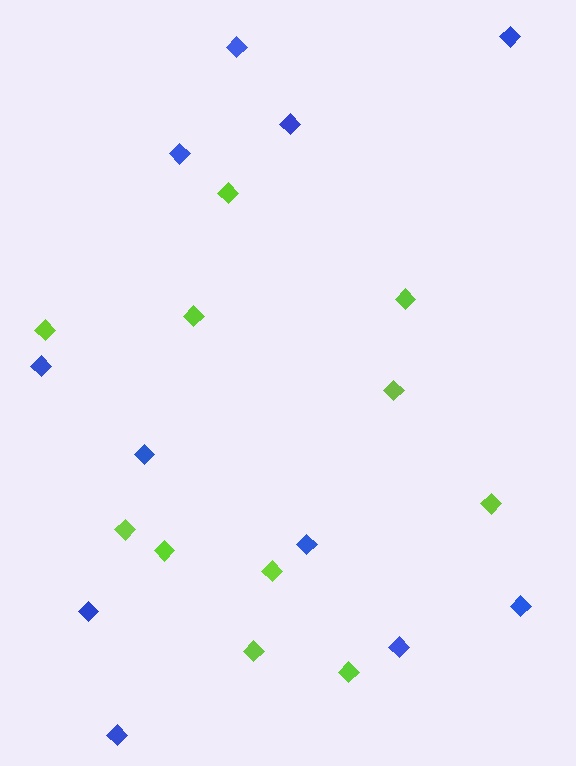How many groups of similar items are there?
There are 2 groups: one group of blue diamonds (11) and one group of lime diamonds (11).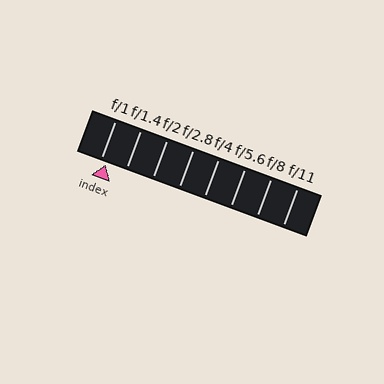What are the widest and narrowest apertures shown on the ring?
The widest aperture shown is f/1 and the narrowest is f/11.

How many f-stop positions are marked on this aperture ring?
There are 8 f-stop positions marked.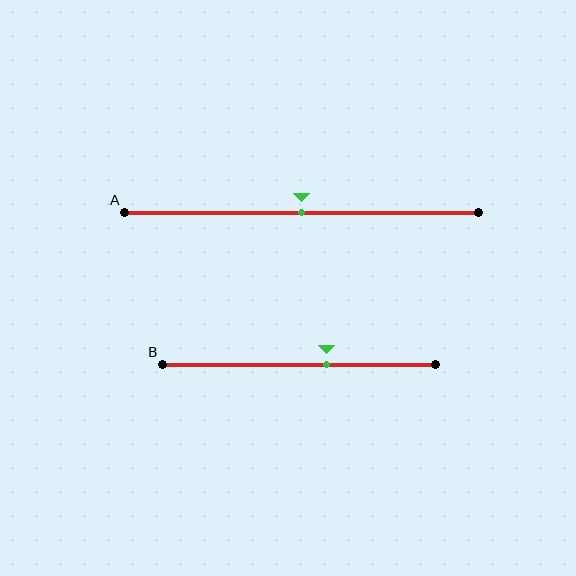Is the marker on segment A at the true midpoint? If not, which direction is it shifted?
Yes, the marker on segment A is at the true midpoint.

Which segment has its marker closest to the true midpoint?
Segment A has its marker closest to the true midpoint.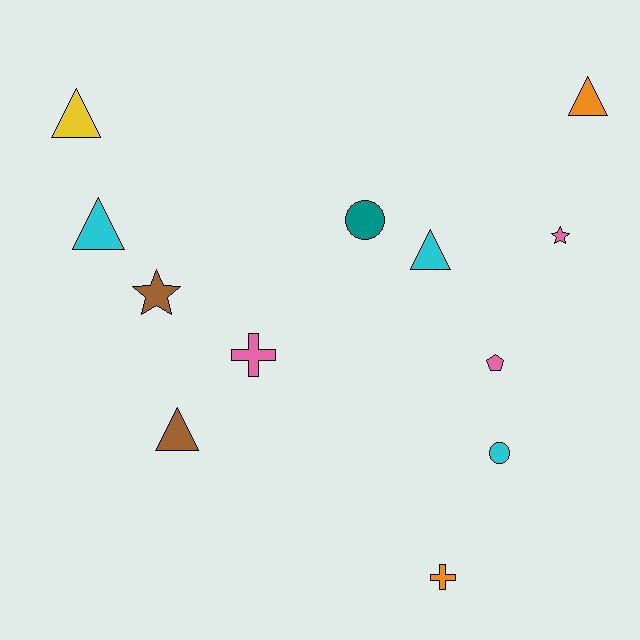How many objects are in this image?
There are 12 objects.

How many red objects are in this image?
There are no red objects.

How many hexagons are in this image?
There are no hexagons.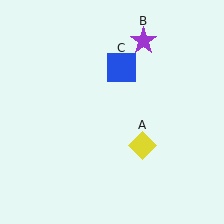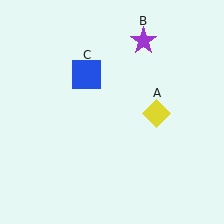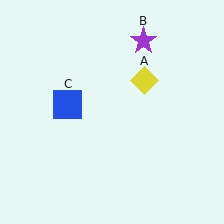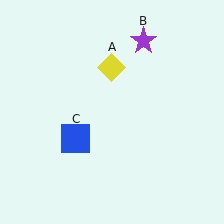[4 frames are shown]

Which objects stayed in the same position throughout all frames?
Purple star (object B) remained stationary.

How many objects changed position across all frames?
2 objects changed position: yellow diamond (object A), blue square (object C).